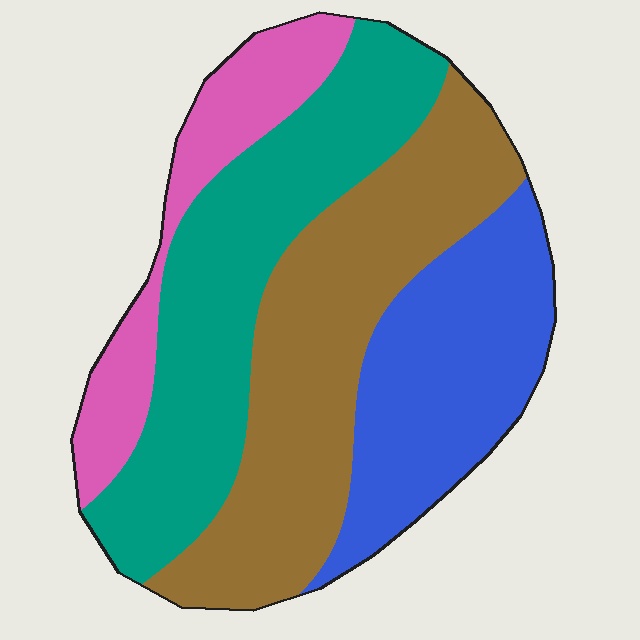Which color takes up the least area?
Pink, at roughly 15%.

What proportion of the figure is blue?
Blue takes up about one quarter (1/4) of the figure.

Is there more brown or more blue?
Brown.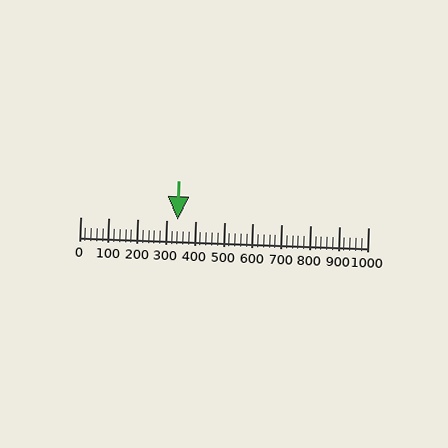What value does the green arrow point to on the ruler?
The green arrow points to approximately 340.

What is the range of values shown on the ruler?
The ruler shows values from 0 to 1000.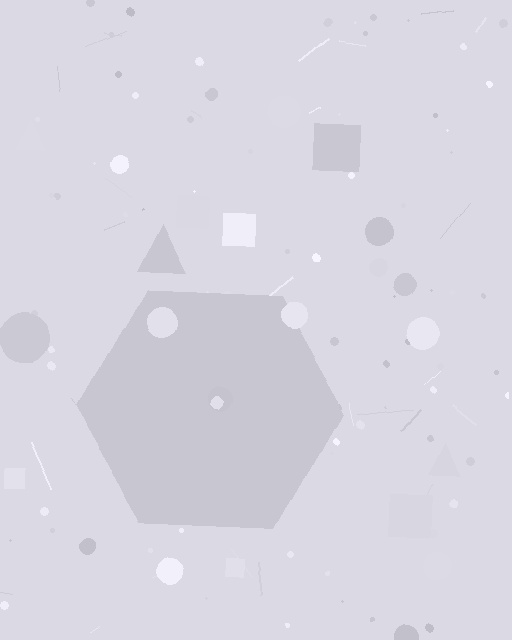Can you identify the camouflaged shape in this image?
The camouflaged shape is a hexagon.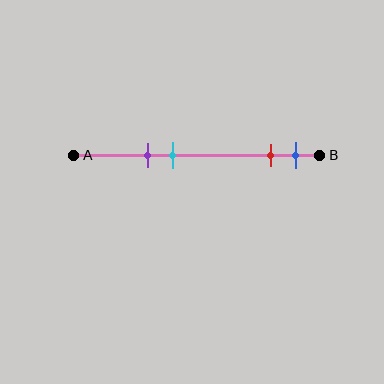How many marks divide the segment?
There are 4 marks dividing the segment.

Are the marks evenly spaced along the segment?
No, the marks are not evenly spaced.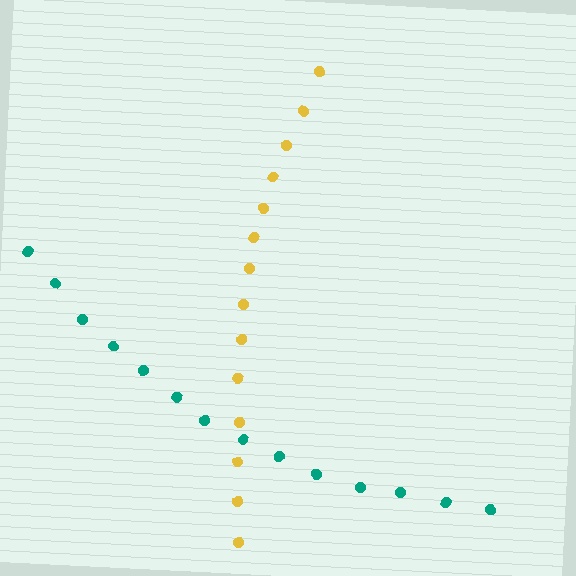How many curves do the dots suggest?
There are 2 distinct paths.